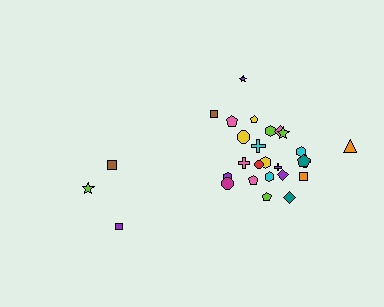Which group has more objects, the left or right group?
The right group.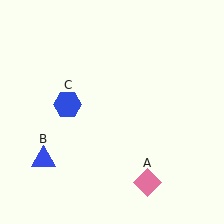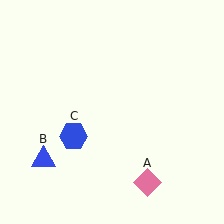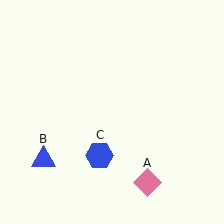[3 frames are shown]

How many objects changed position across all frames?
1 object changed position: blue hexagon (object C).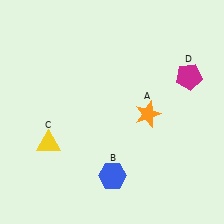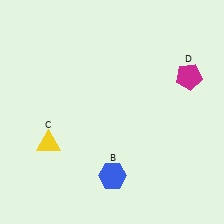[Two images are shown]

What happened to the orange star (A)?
The orange star (A) was removed in Image 2. It was in the bottom-right area of Image 1.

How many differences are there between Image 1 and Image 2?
There is 1 difference between the two images.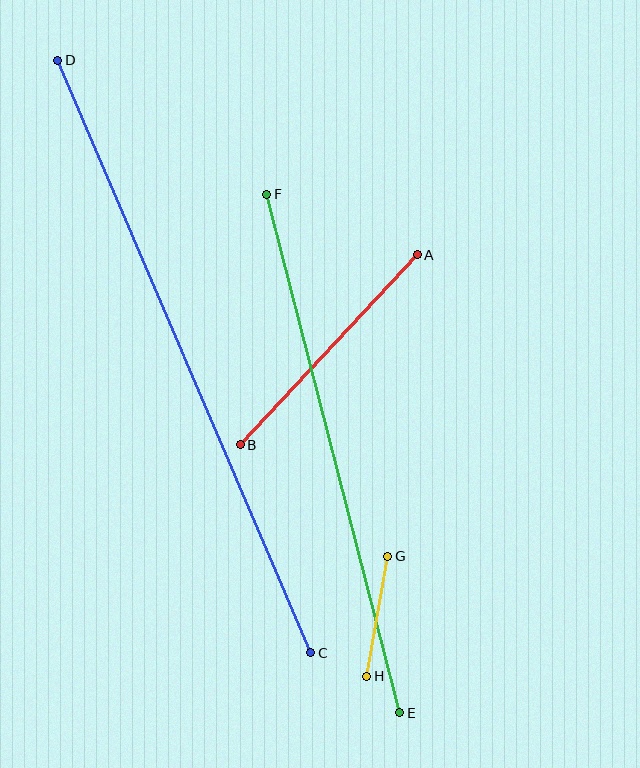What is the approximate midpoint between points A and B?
The midpoint is at approximately (329, 350) pixels.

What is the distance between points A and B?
The distance is approximately 260 pixels.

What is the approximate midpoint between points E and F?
The midpoint is at approximately (333, 454) pixels.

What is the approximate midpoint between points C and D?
The midpoint is at approximately (184, 356) pixels.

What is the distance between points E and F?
The distance is approximately 535 pixels.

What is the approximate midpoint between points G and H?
The midpoint is at approximately (377, 616) pixels.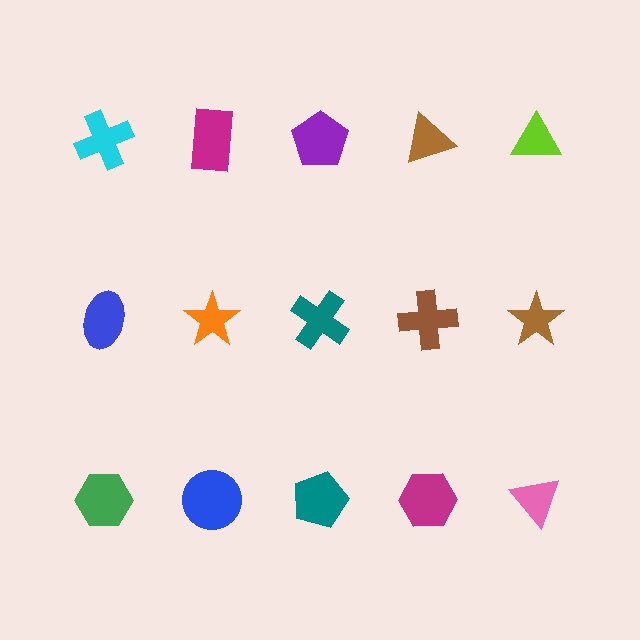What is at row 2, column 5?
A brown star.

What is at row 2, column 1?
A blue ellipse.